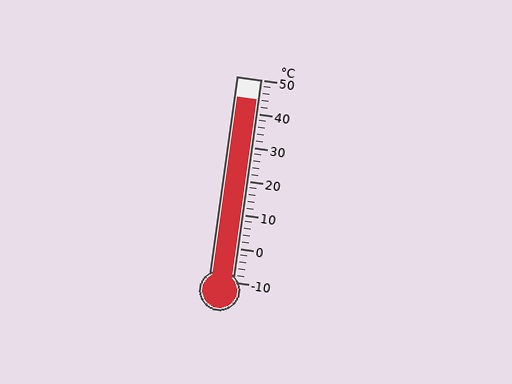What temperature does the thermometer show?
The thermometer shows approximately 44°C.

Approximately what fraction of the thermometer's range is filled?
The thermometer is filled to approximately 90% of its range.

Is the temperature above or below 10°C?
The temperature is above 10°C.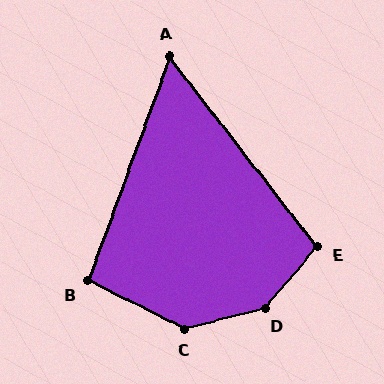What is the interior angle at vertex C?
Approximately 139 degrees (obtuse).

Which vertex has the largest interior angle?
D, at approximately 145 degrees.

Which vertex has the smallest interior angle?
A, at approximately 58 degrees.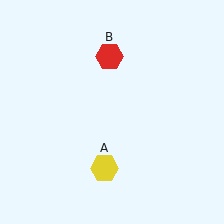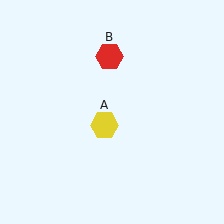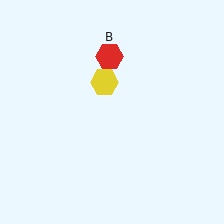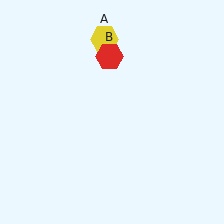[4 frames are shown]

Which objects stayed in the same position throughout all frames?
Red hexagon (object B) remained stationary.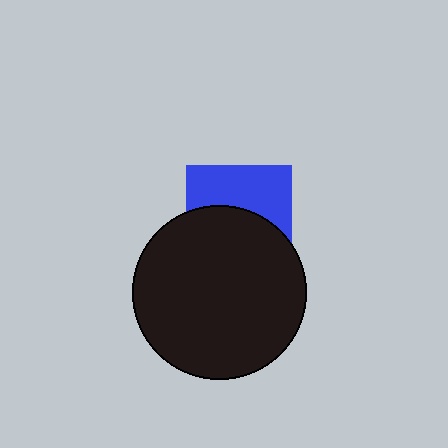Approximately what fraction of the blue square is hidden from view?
Roughly 54% of the blue square is hidden behind the black circle.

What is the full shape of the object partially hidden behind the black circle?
The partially hidden object is a blue square.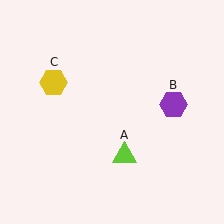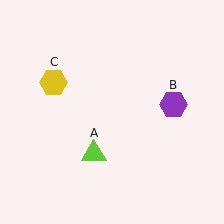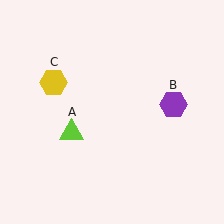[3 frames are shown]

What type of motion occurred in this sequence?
The lime triangle (object A) rotated clockwise around the center of the scene.